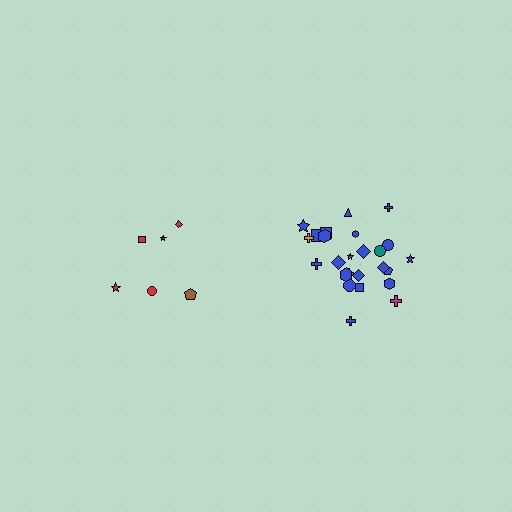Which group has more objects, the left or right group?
The right group.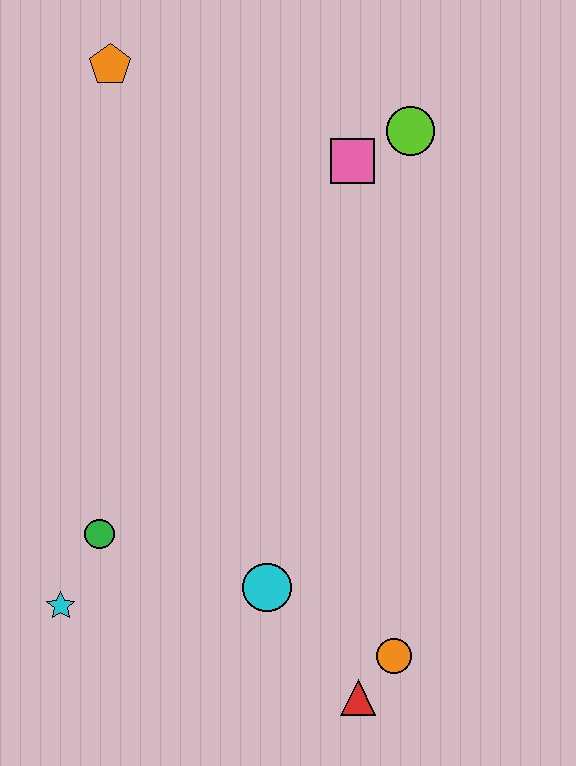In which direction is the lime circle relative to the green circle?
The lime circle is above the green circle.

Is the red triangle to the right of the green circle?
Yes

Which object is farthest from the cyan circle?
The orange pentagon is farthest from the cyan circle.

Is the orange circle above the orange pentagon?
No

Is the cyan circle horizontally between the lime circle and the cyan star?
Yes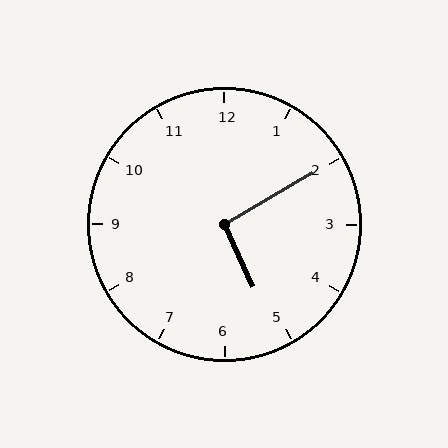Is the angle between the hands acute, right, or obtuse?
It is right.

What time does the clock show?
5:10.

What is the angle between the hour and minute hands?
Approximately 95 degrees.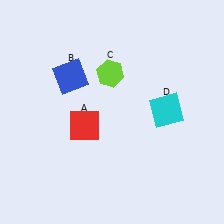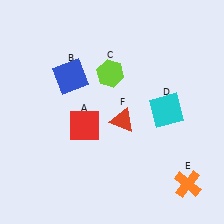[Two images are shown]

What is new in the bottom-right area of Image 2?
An orange cross (E) was added in the bottom-right area of Image 2.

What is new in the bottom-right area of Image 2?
A red triangle (F) was added in the bottom-right area of Image 2.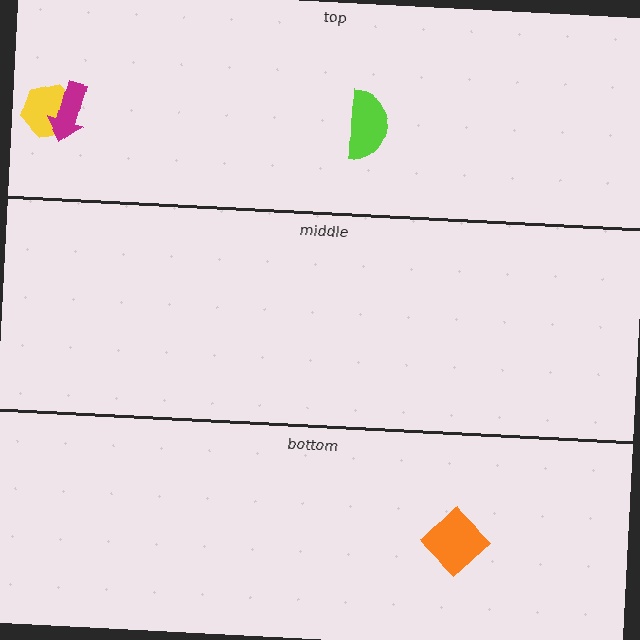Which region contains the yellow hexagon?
The top region.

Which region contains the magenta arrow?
The top region.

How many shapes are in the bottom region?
1.